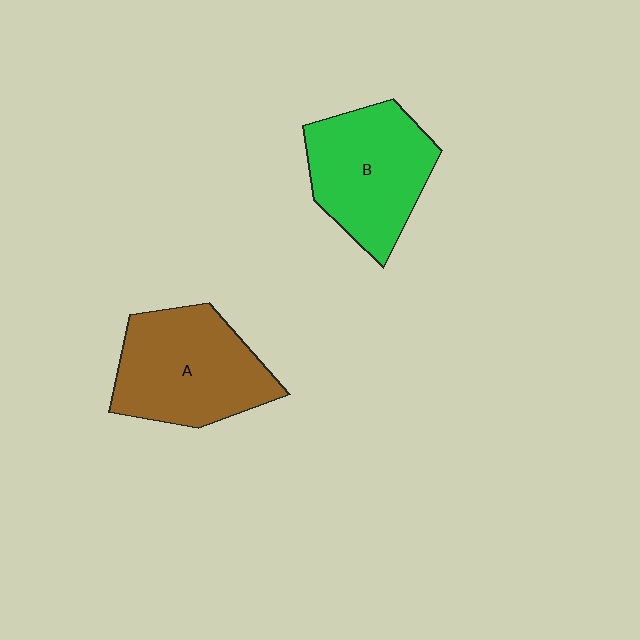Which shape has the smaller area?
Shape B (green).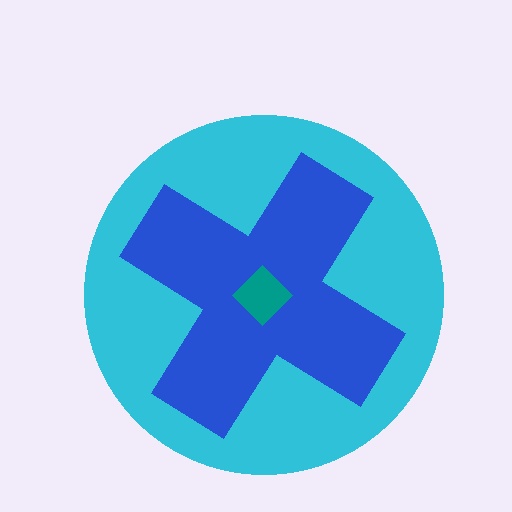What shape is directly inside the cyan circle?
The blue cross.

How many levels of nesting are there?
3.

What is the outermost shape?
The cyan circle.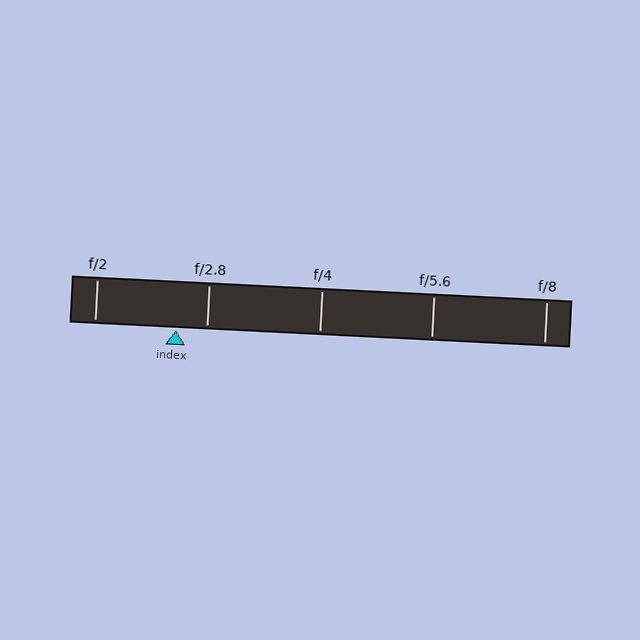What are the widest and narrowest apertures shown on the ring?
The widest aperture shown is f/2 and the narrowest is f/8.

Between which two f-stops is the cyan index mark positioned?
The index mark is between f/2 and f/2.8.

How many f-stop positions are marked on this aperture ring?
There are 5 f-stop positions marked.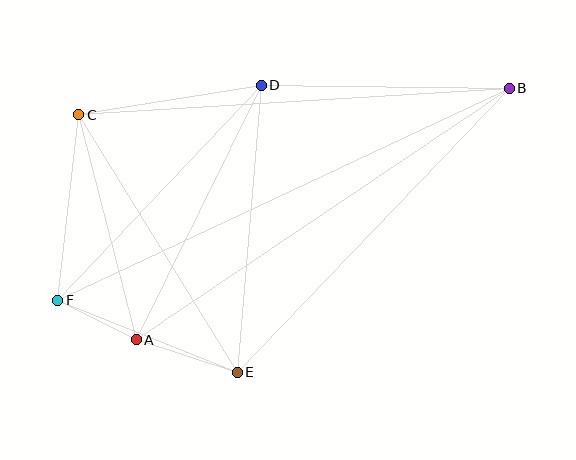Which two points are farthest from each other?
Points B and F are farthest from each other.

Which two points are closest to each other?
Points A and F are closest to each other.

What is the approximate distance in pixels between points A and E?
The distance between A and E is approximately 106 pixels.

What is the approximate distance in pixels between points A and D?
The distance between A and D is approximately 283 pixels.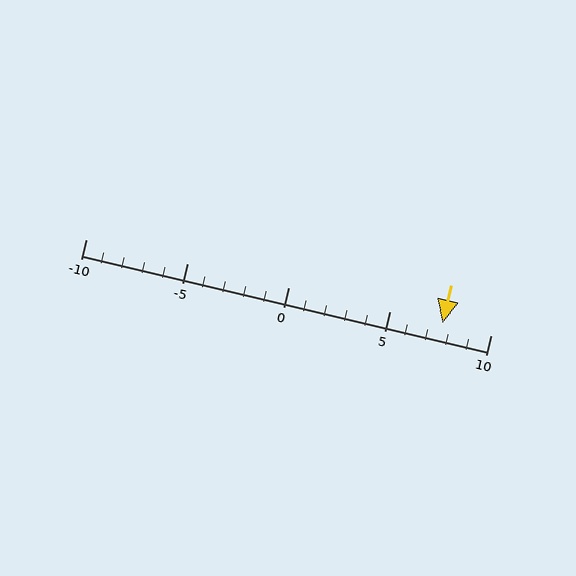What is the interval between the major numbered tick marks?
The major tick marks are spaced 5 units apart.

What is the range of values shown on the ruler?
The ruler shows values from -10 to 10.